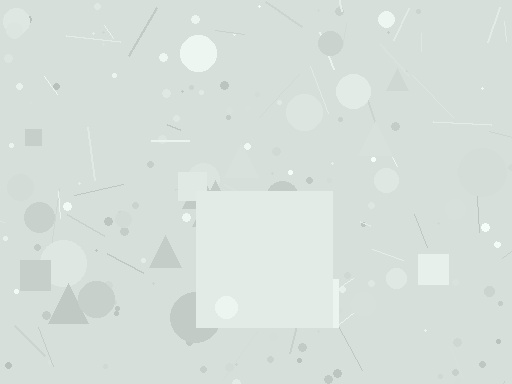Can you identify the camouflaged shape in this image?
The camouflaged shape is a square.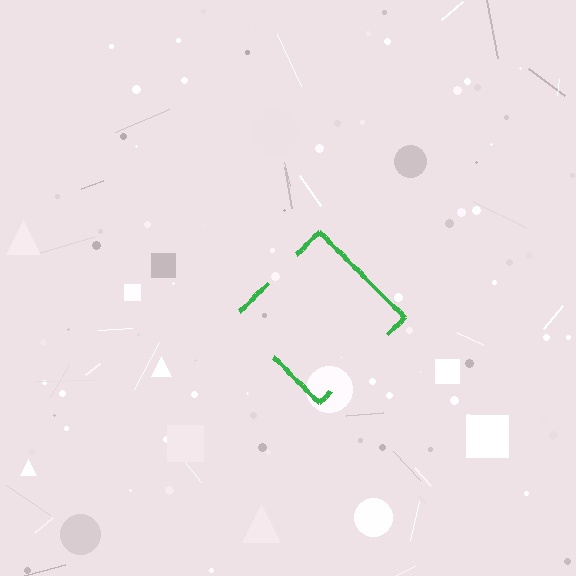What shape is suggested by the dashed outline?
The dashed outline suggests a diamond.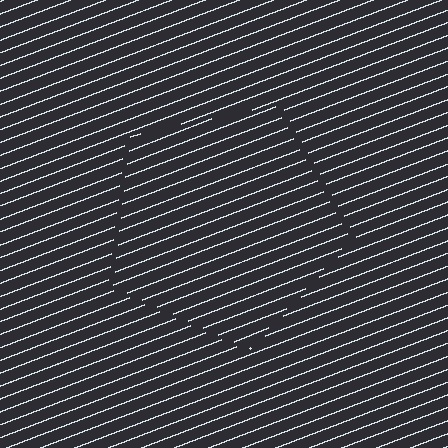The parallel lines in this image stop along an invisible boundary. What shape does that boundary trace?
An illusory pentagon. The interior of the shape contains the same grating, shifted by half a period — the contour is defined by the phase discontinuity where line-ends from the inner and outer gratings abut.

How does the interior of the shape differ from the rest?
The interior of the shape contains the same grating, shifted by half a period — the contour is defined by the phase discontinuity where line-ends from the inner and outer gratings abut.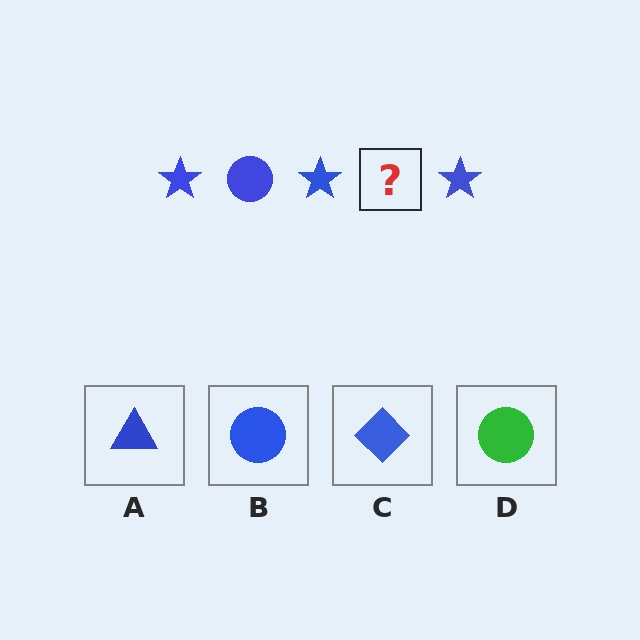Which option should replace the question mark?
Option B.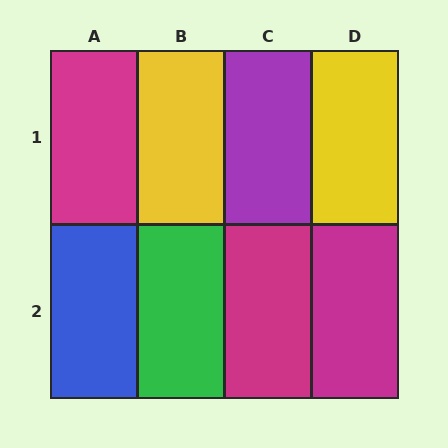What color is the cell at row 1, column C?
Purple.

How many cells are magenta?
3 cells are magenta.